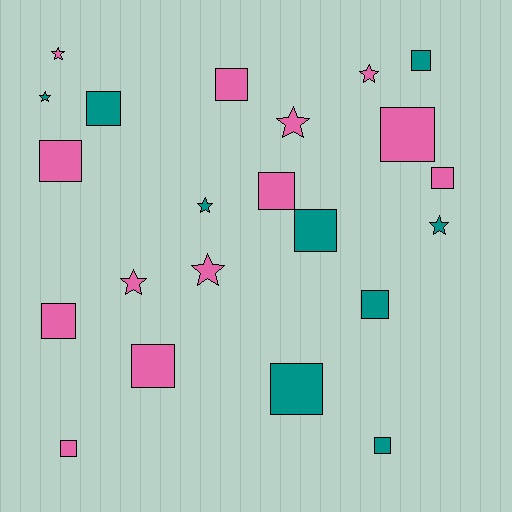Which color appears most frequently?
Pink, with 13 objects.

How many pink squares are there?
There are 8 pink squares.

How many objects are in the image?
There are 22 objects.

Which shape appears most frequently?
Square, with 14 objects.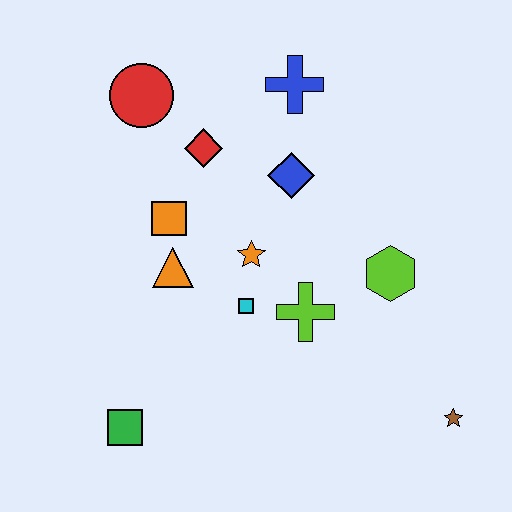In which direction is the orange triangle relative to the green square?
The orange triangle is above the green square.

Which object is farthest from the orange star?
The brown star is farthest from the orange star.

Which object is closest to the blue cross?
The blue diamond is closest to the blue cross.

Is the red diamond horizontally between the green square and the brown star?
Yes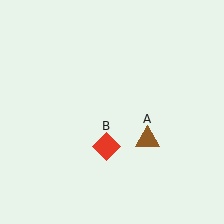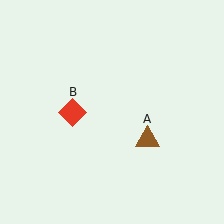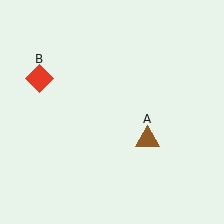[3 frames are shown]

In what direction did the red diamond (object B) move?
The red diamond (object B) moved up and to the left.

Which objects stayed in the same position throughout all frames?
Brown triangle (object A) remained stationary.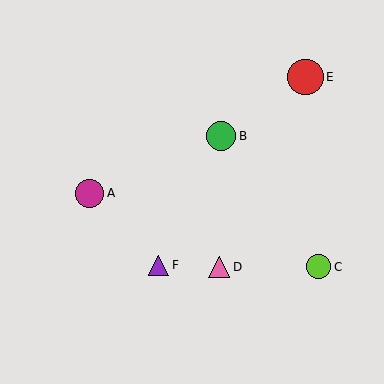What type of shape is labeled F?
Shape F is a purple triangle.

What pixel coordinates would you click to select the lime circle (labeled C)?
Click at (318, 267) to select the lime circle C.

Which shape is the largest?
The red circle (labeled E) is the largest.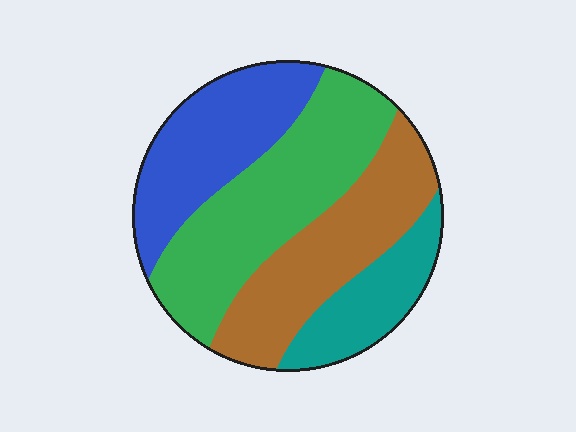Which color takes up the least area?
Teal, at roughly 15%.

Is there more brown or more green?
Green.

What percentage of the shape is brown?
Brown covers around 25% of the shape.